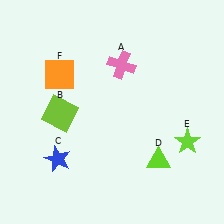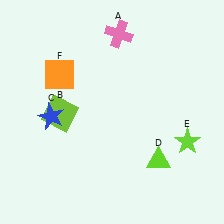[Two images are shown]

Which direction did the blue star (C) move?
The blue star (C) moved up.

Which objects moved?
The objects that moved are: the pink cross (A), the blue star (C).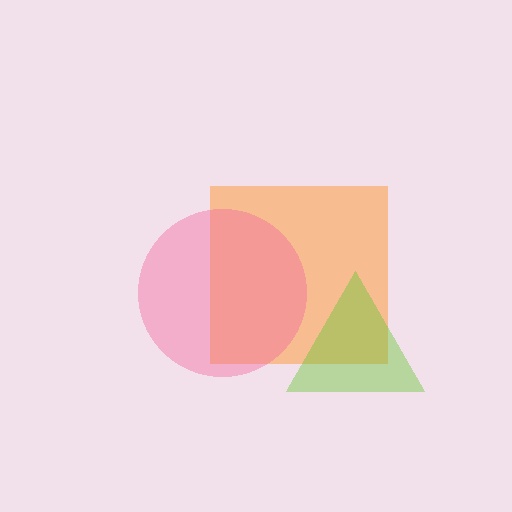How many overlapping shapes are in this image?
There are 3 overlapping shapes in the image.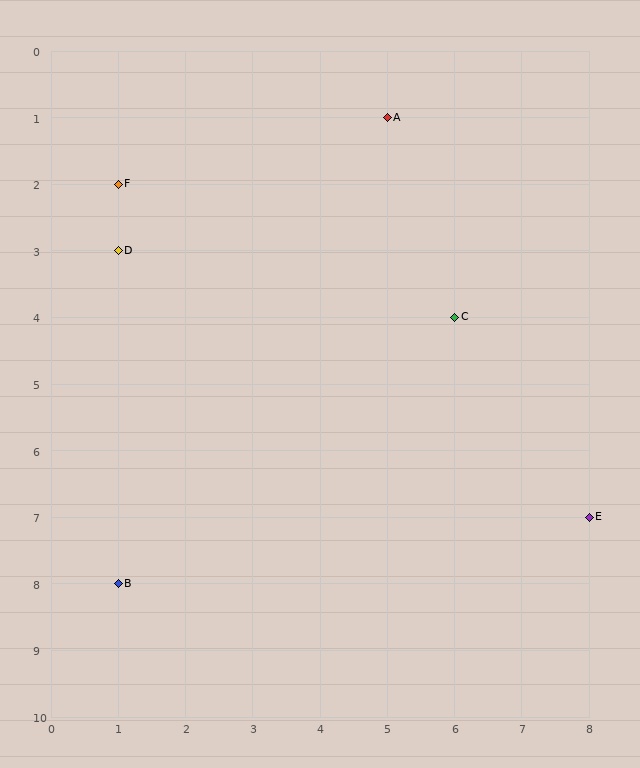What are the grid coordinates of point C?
Point C is at grid coordinates (6, 4).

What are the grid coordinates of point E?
Point E is at grid coordinates (8, 7).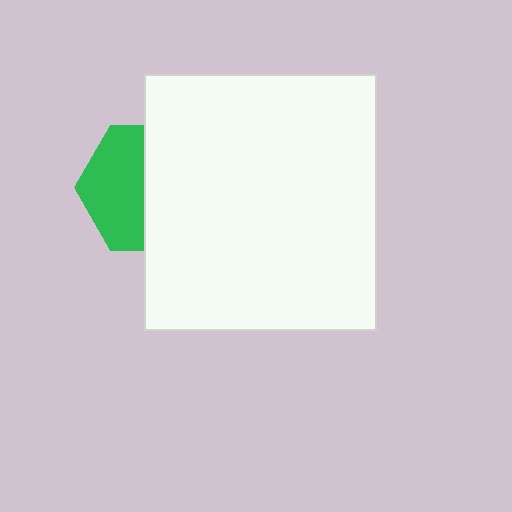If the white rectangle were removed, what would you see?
You would see the complete green hexagon.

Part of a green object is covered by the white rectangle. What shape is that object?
It is a hexagon.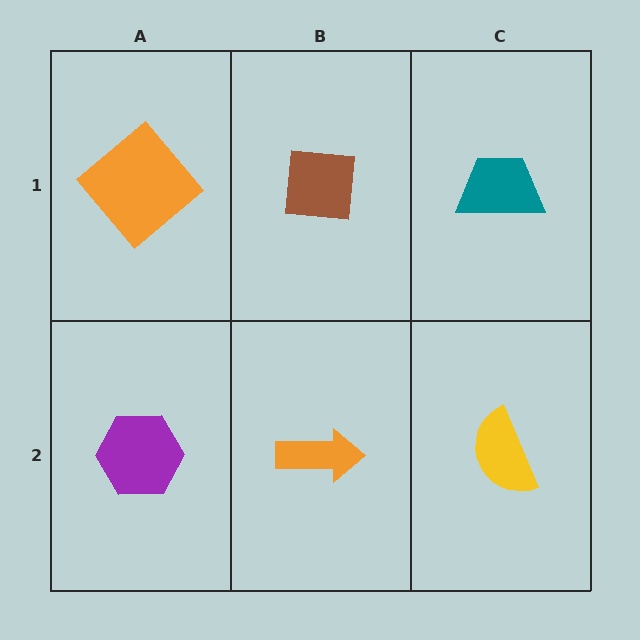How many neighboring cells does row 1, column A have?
2.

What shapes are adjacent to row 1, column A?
A purple hexagon (row 2, column A), a brown square (row 1, column B).